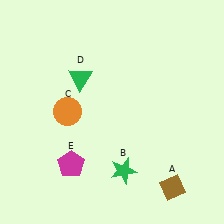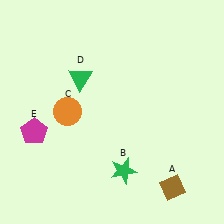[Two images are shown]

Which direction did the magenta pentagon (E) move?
The magenta pentagon (E) moved left.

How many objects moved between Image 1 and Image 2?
1 object moved between the two images.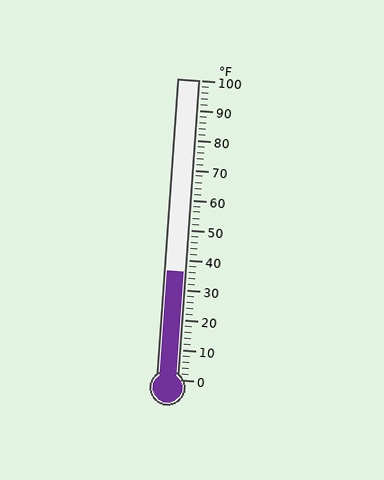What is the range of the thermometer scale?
The thermometer scale ranges from 0°F to 100°F.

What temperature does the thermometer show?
The thermometer shows approximately 36°F.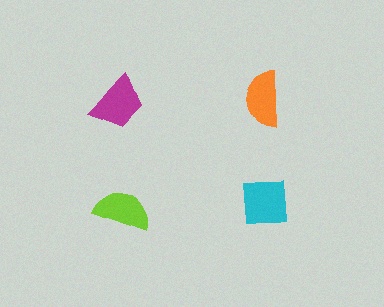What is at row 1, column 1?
A magenta trapezoid.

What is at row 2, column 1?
A lime semicircle.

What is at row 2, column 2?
A cyan square.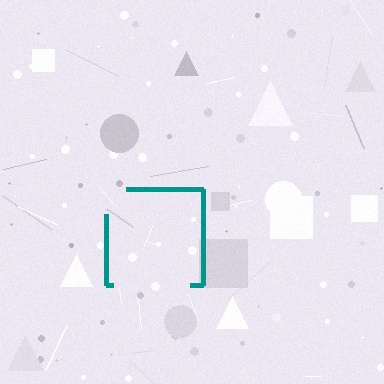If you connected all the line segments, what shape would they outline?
They would outline a square.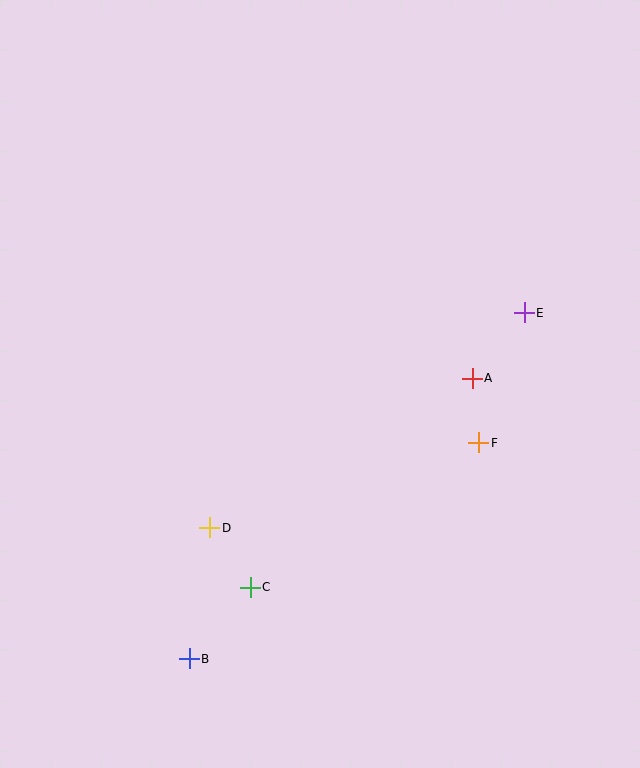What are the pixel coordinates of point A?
Point A is at (472, 378).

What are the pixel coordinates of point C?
Point C is at (250, 587).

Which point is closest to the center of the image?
Point A at (472, 378) is closest to the center.